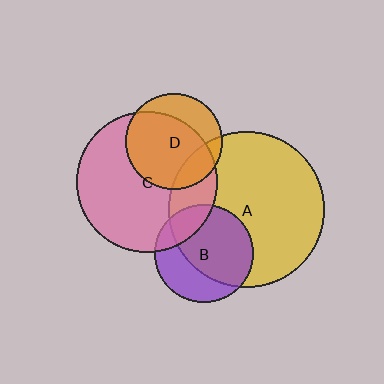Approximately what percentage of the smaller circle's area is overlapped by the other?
Approximately 70%.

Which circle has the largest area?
Circle A (yellow).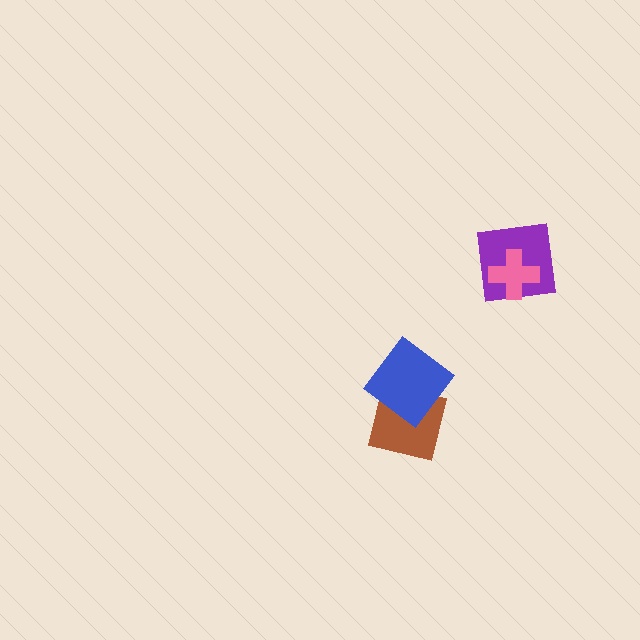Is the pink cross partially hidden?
No, no other shape covers it.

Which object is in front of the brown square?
The blue diamond is in front of the brown square.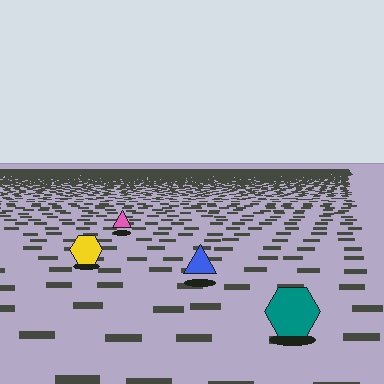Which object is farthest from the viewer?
The pink triangle is farthest from the viewer. It appears smaller and the ground texture around it is denser.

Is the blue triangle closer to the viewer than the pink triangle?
Yes. The blue triangle is closer — you can tell from the texture gradient: the ground texture is coarser near it.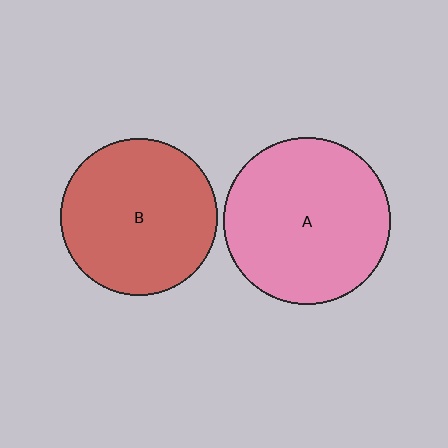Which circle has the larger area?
Circle A (pink).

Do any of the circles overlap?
No, none of the circles overlap.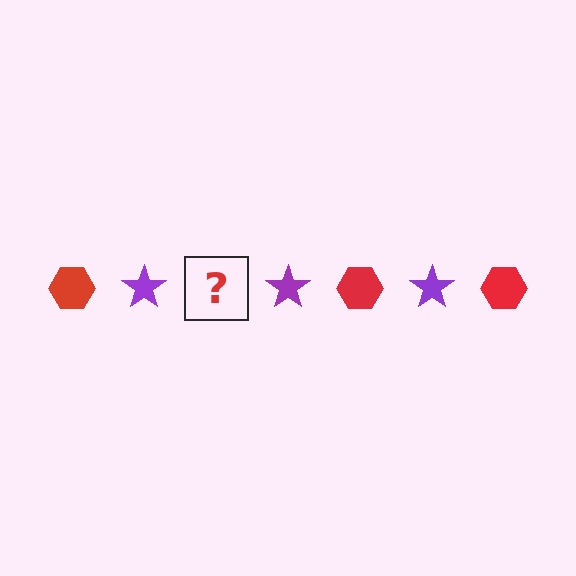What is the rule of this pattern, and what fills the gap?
The rule is that the pattern alternates between red hexagon and purple star. The gap should be filled with a red hexagon.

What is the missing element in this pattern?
The missing element is a red hexagon.